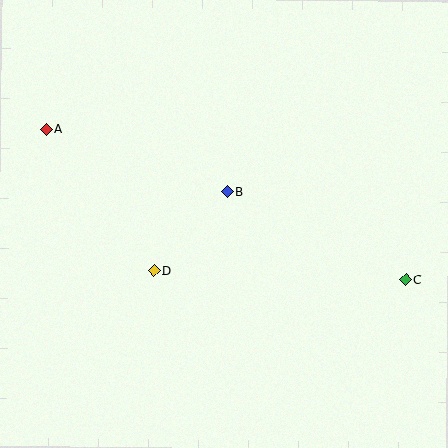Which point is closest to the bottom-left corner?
Point D is closest to the bottom-left corner.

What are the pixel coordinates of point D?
Point D is at (154, 271).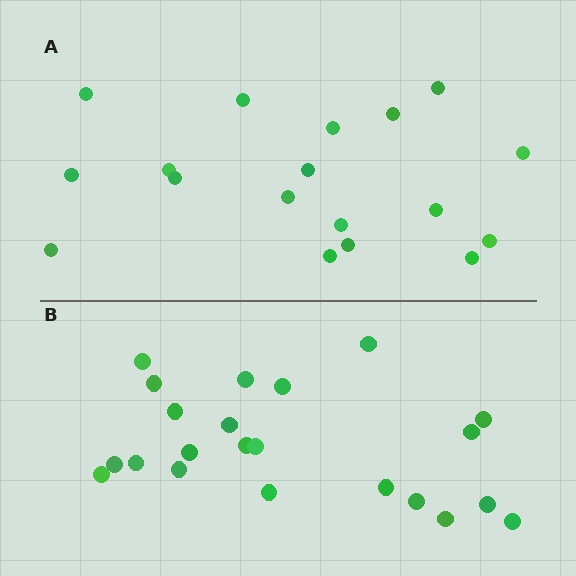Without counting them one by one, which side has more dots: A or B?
Region B (the bottom region) has more dots.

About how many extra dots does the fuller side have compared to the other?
Region B has about 4 more dots than region A.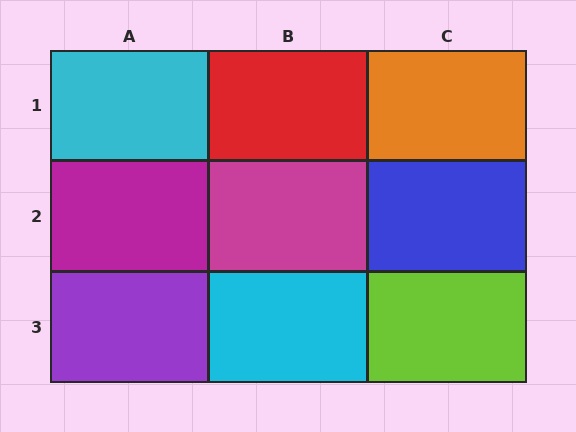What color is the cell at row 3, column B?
Cyan.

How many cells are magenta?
2 cells are magenta.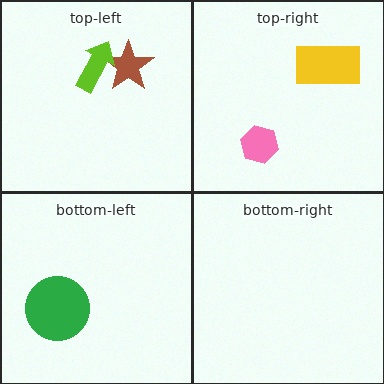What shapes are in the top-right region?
The yellow rectangle, the pink hexagon.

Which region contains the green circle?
The bottom-left region.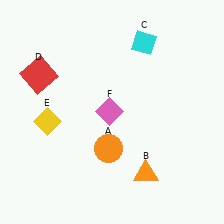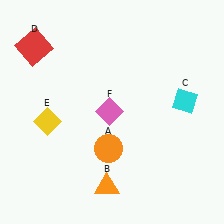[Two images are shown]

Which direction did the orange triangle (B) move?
The orange triangle (B) moved left.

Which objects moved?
The objects that moved are: the orange triangle (B), the cyan diamond (C), the red square (D).